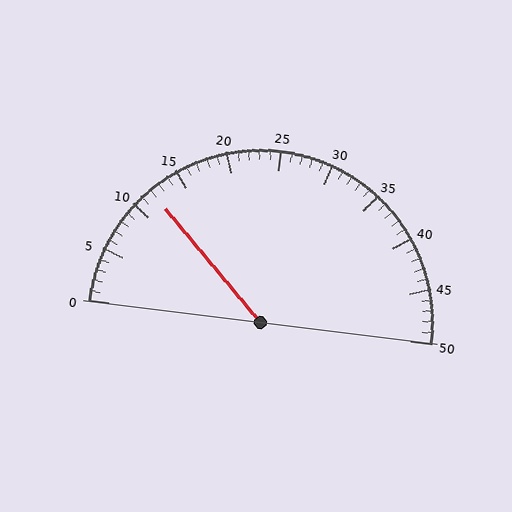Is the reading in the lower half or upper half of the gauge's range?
The reading is in the lower half of the range (0 to 50).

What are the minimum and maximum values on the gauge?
The gauge ranges from 0 to 50.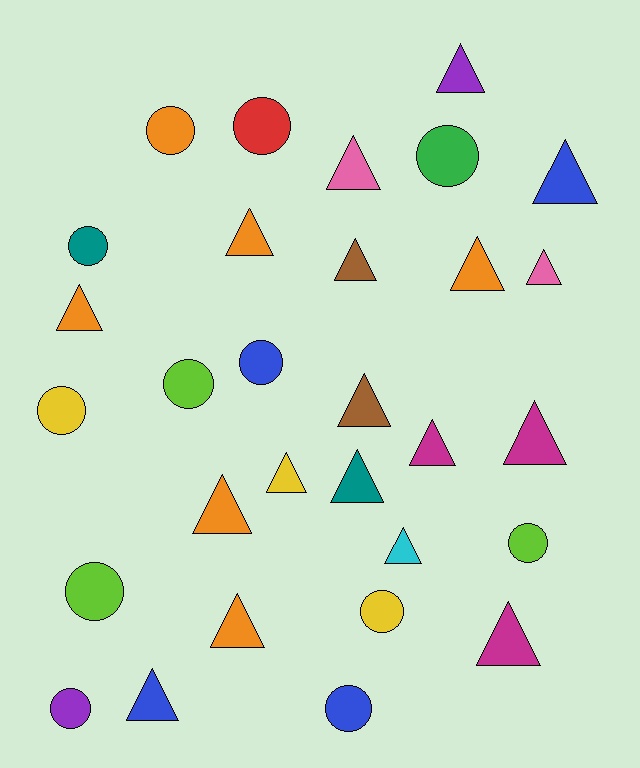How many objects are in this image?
There are 30 objects.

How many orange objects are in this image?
There are 6 orange objects.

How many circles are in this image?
There are 12 circles.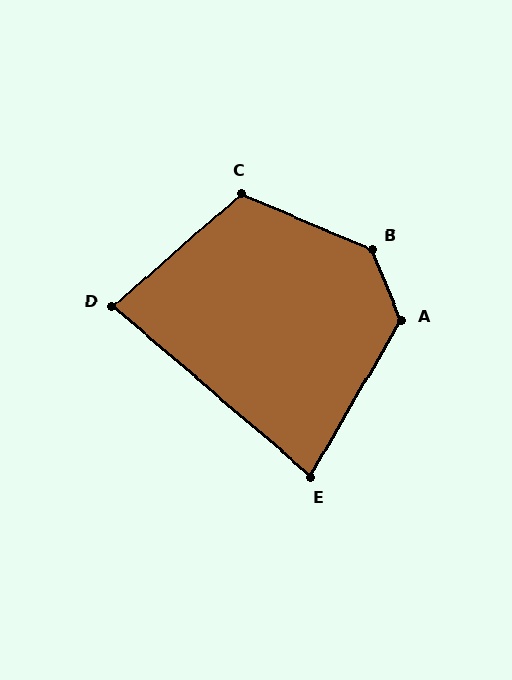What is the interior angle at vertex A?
Approximately 127 degrees (obtuse).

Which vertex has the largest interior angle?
B, at approximately 136 degrees.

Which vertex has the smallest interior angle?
E, at approximately 80 degrees.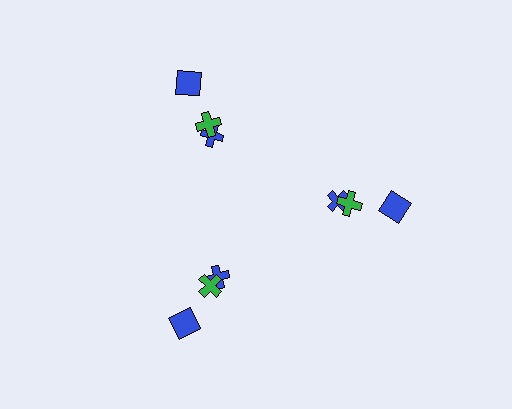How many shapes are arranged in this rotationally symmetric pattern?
There are 9 shapes, arranged in 3 groups of 3.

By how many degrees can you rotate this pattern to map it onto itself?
The pattern maps onto itself every 120 degrees of rotation.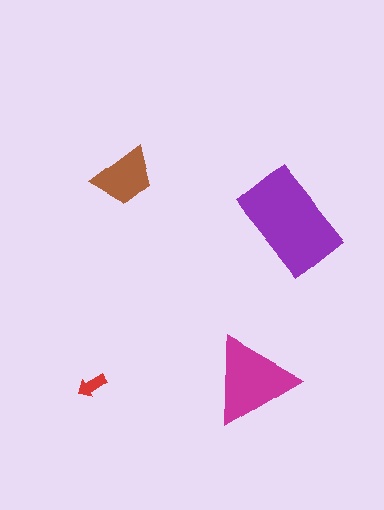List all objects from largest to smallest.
The purple rectangle, the magenta triangle, the brown trapezoid, the red arrow.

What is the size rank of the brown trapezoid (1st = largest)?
3rd.